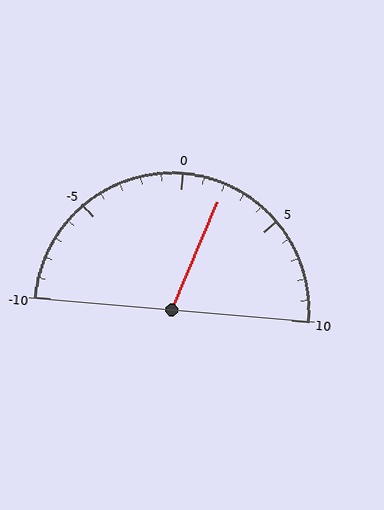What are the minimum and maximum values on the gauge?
The gauge ranges from -10 to 10.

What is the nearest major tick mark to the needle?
The nearest major tick mark is 0.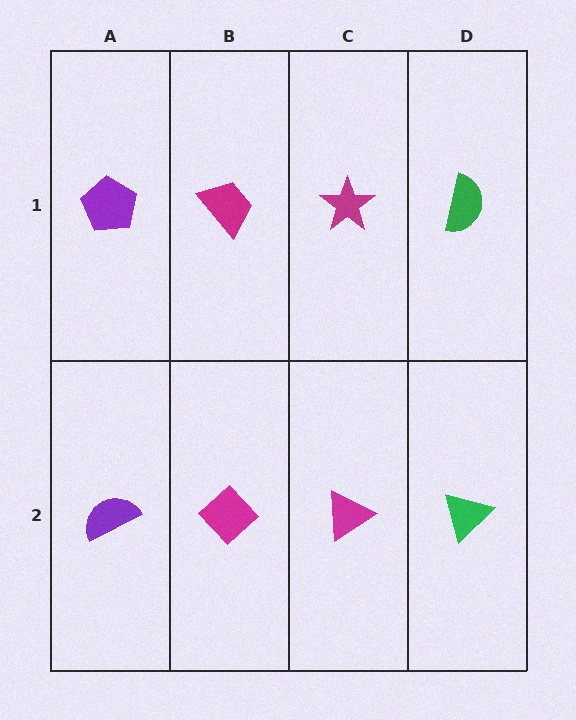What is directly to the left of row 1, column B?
A purple pentagon.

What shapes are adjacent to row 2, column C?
A magenta star (row 1, column C), a magenta diamond (row 2, column B), a green triangle (row 2, column D).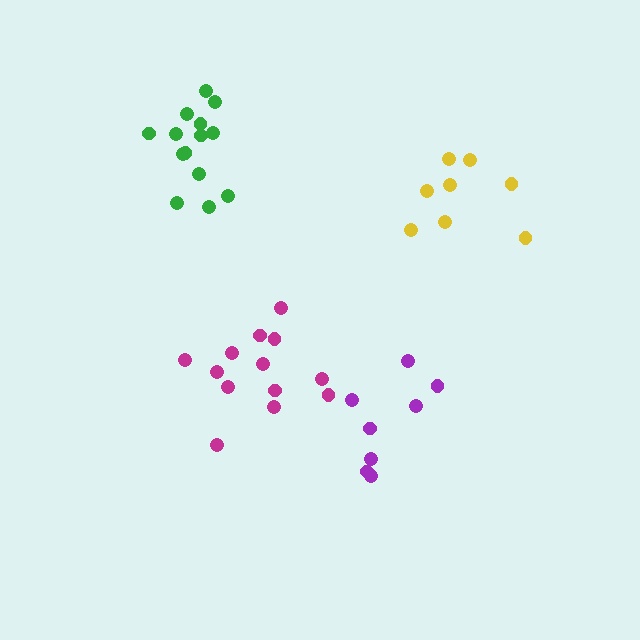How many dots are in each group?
Group 1: 8 dots, Group 2: 8 dots, Group 3: 13 dots, Group 4: 14 dots (43 total).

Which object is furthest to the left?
The green cluster is leftmost.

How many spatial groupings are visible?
There are 4 spatial groupings.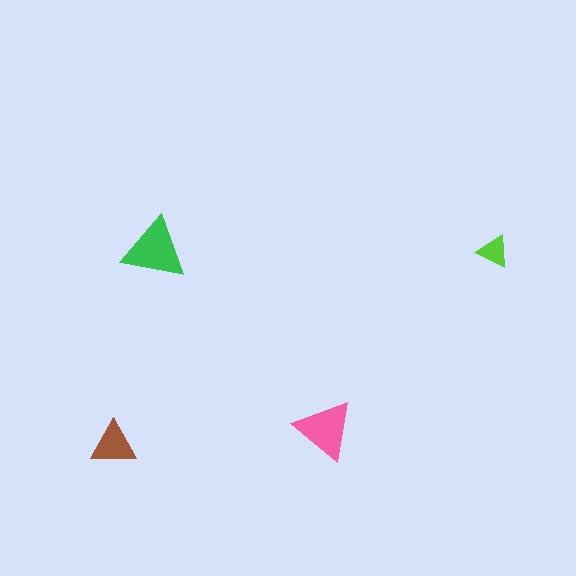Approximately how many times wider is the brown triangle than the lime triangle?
About 1.5 times wider.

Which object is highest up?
The green triangle is topmost.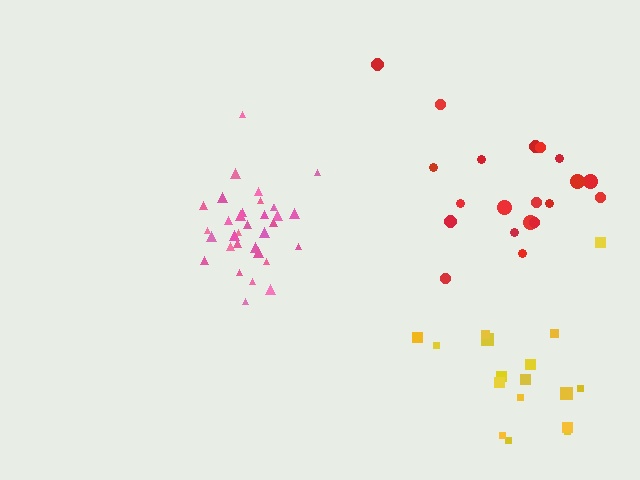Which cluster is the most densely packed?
Pink.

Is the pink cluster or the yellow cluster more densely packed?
Pink.